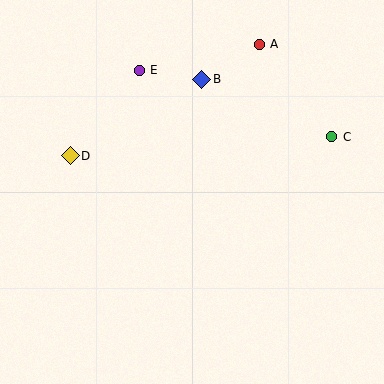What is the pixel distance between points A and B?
The distance between A and B is 68 pixels.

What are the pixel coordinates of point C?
Point C is at (332, 137).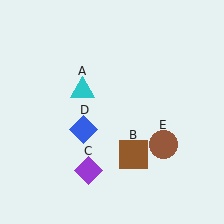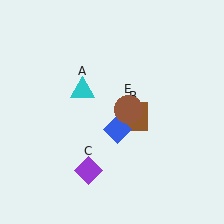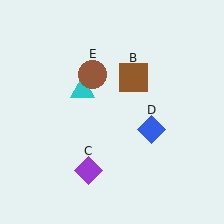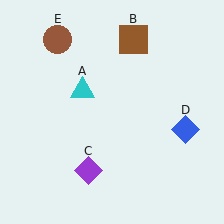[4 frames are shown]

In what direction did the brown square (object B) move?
The brown square (object B) moved up.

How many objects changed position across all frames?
3 objects changed position: brown square (object B), blue diamond (object D), brown circle (object E).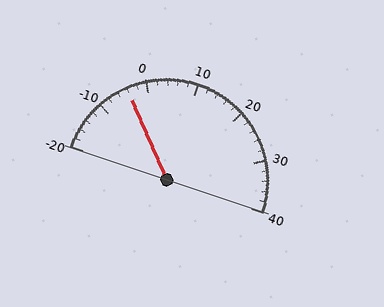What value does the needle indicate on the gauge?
The needle indicates approximately -4.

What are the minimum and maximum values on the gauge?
The gauge ranges from -20 to 40.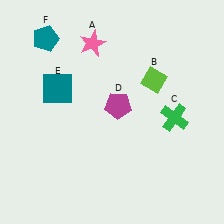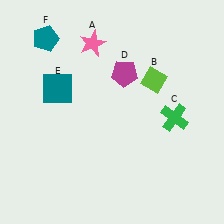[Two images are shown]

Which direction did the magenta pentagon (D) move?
The magenta pentagon (D) moved up.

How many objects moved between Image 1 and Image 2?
1 object moved between the two images.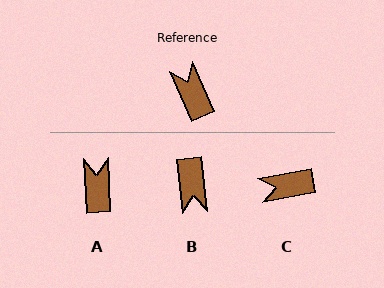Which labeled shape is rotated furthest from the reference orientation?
B, about 163 degrees away.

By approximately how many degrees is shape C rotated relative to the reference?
Approximately 77 degrees counter-clockwise.